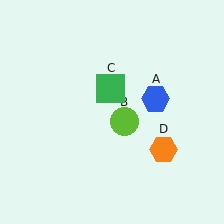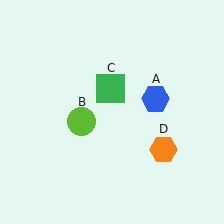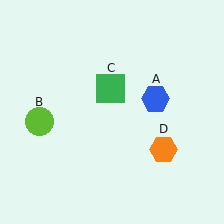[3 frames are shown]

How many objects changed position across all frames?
1 object changed position: lime circle (object B).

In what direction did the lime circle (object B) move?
The lime circle (object B) moved left.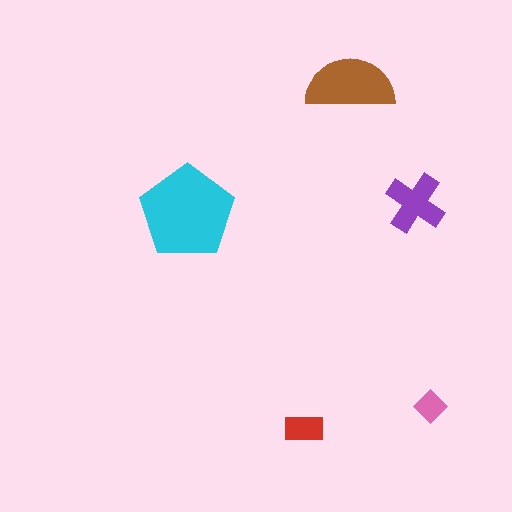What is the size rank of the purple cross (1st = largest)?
3rd.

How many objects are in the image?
There are 5 objects in the image.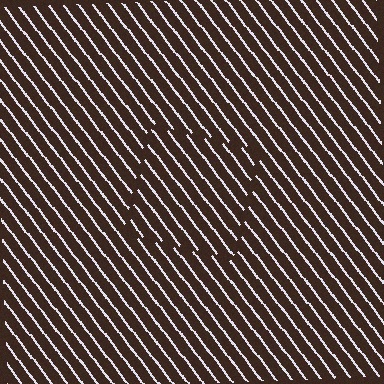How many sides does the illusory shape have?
4 sides — the line-ends trace a square.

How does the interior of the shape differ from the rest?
The interior of the shape contains the same grating, shifted by half a period — the contour is defined by the phase discontinuity where line-ends from the inner and outer gratings abut.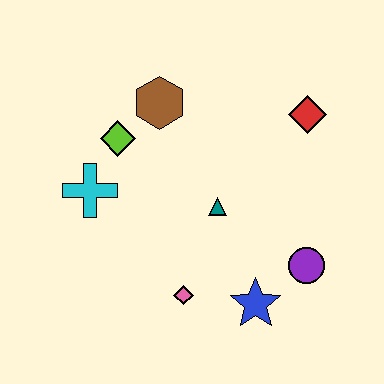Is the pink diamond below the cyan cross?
Yes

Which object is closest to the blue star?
The purple circle is closest to the blue star.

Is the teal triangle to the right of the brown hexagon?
Yes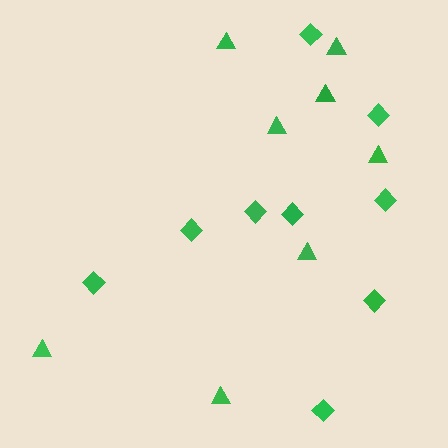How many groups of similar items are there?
There are 2 groups: one group of triangles (8) and one group of diamonds (9).